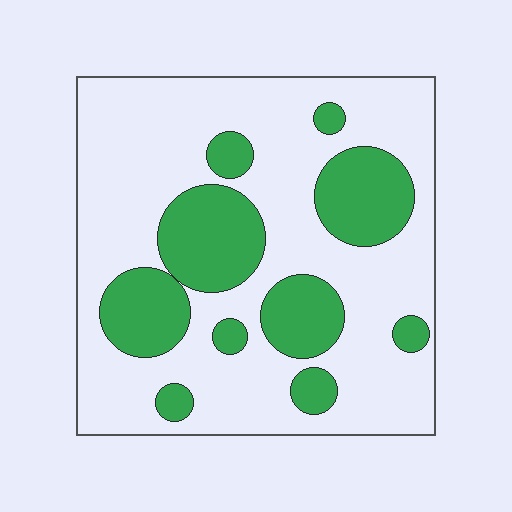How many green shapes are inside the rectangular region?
10.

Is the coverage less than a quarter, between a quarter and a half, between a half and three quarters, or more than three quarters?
Between a quarter and a half.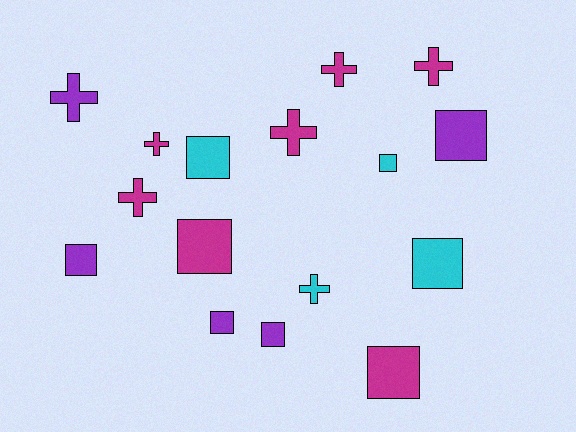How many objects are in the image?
There are 16 objects.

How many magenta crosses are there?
There are 5 magenta crosses.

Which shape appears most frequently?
Square, with 9 objects.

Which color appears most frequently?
Magenta, with 7 objects.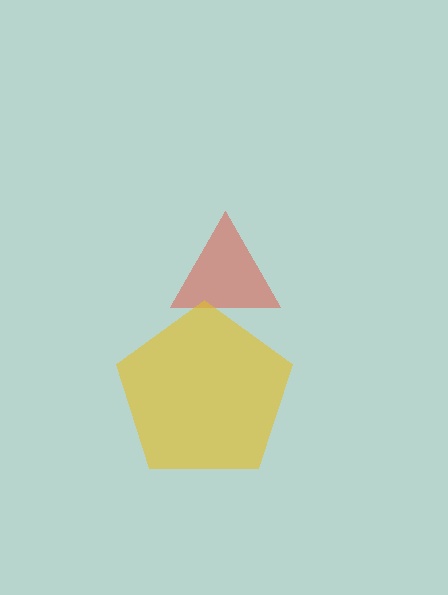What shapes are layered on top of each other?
The layered shapes are: a red triangle, a yellow pentagon.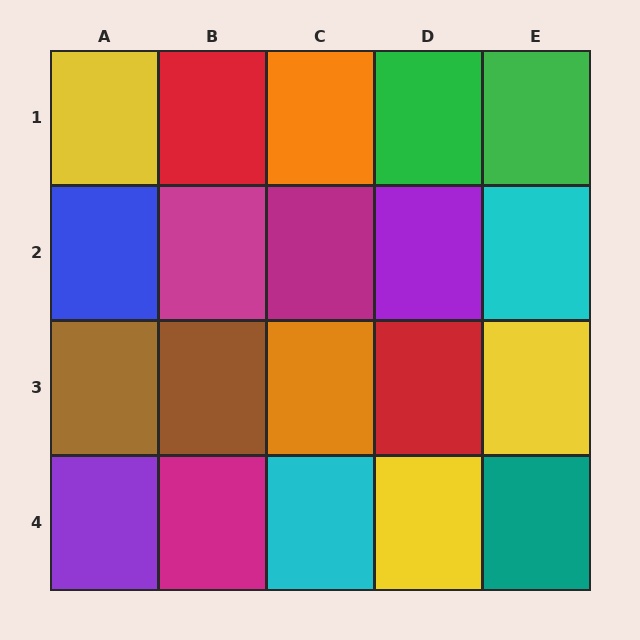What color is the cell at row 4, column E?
Teal.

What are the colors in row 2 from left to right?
Blue, magenta, magenta, purple, cyan.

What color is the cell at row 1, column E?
Green.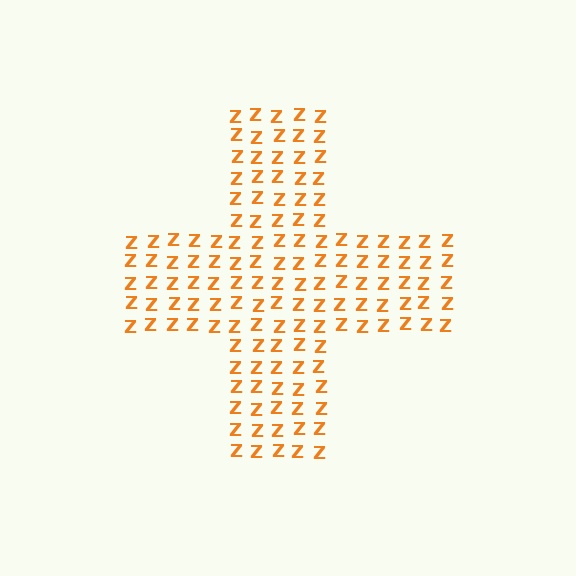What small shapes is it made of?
It is made of small letter Z's.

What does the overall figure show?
The overall figure shows a cross.